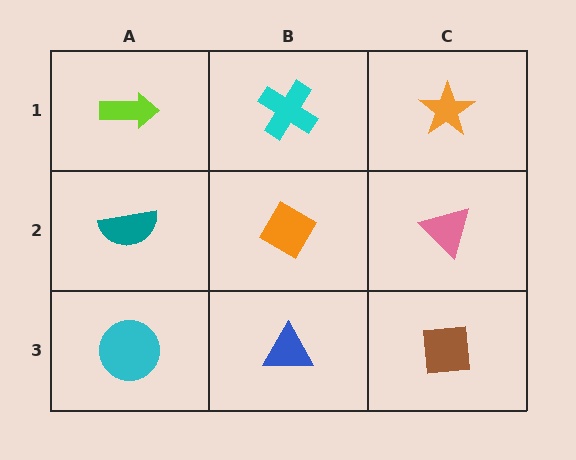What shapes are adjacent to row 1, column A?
A teal semicircle (row 2, column A), a cyan cross (row 1, column B).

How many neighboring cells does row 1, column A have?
2.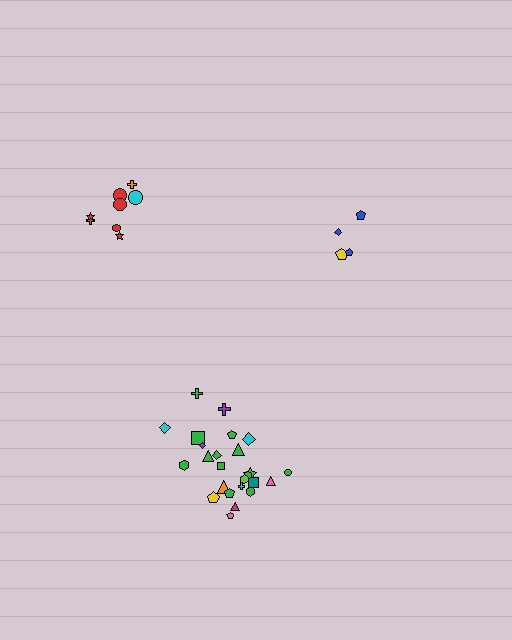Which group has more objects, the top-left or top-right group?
The top-left group.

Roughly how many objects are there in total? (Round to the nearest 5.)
Roughly 35 objects in total.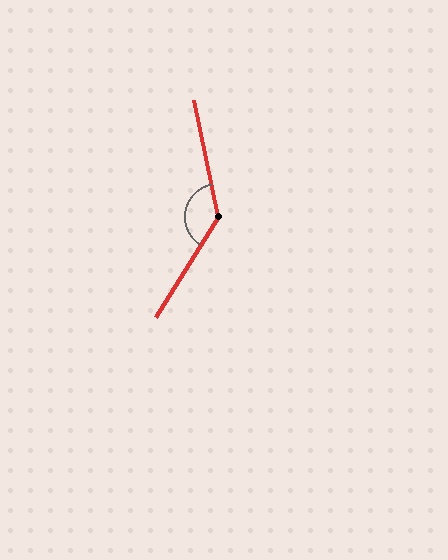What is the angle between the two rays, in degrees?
Approximately 137 degrees.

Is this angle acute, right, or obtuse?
It is obtuse.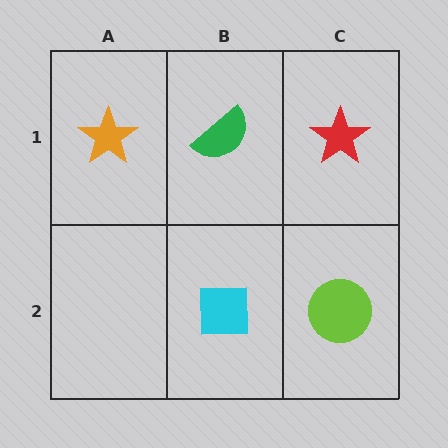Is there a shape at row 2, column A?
No, that cell is empty.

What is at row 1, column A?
An orange star.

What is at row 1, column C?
A red star.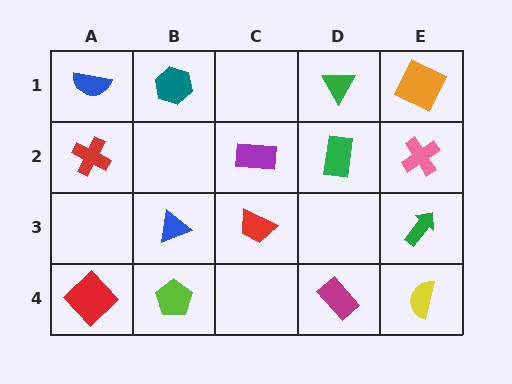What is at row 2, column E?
A pink cross.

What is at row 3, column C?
A red trapezoid.